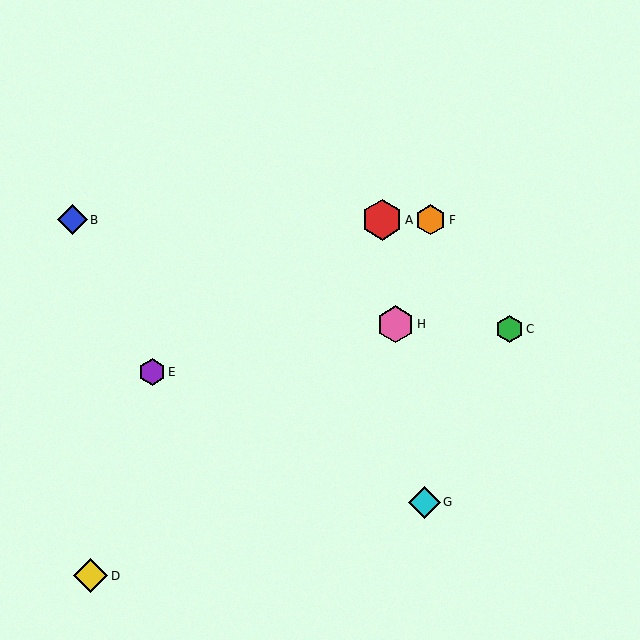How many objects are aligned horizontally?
3 objects (A, B, F) are aligned horizontally.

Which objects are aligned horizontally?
Objects A, B, F are aligned horizontally.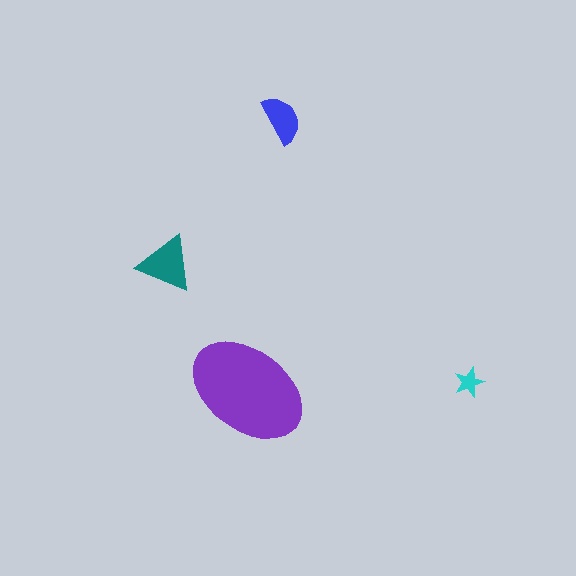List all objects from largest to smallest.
The purple ellipse, the teal triangle, the blue semicircle, the cyan star.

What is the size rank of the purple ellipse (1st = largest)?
1st.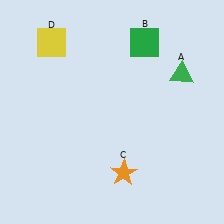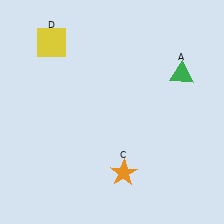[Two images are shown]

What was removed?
The green square (B) was removed in Image 2.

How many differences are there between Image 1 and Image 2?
There is 1 difference between the two images.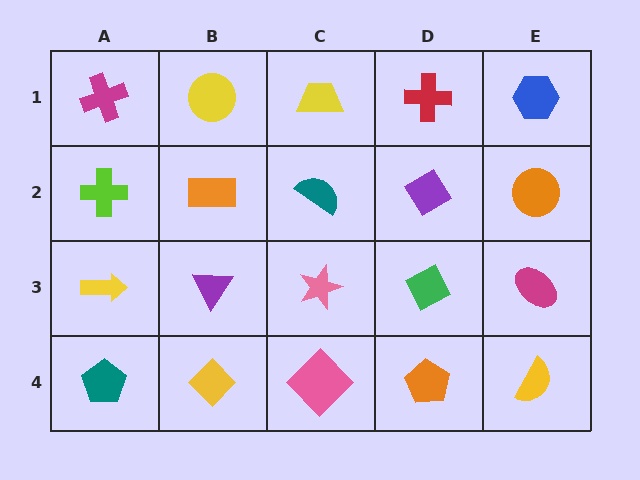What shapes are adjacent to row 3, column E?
An orange circle (row 2, column E), a yellow semicircle (row 4, column E), a green diamond (row 3, column D).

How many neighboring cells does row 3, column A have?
3.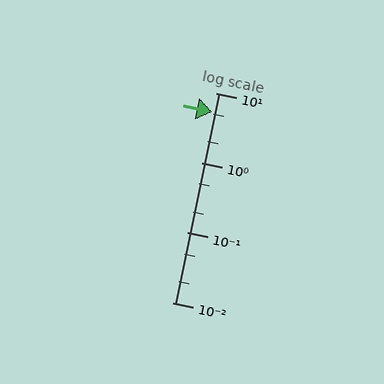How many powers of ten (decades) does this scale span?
The scale spans 3 decades, from 0.01 to 10.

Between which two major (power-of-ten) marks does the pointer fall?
The pointer is between 1 and 10.